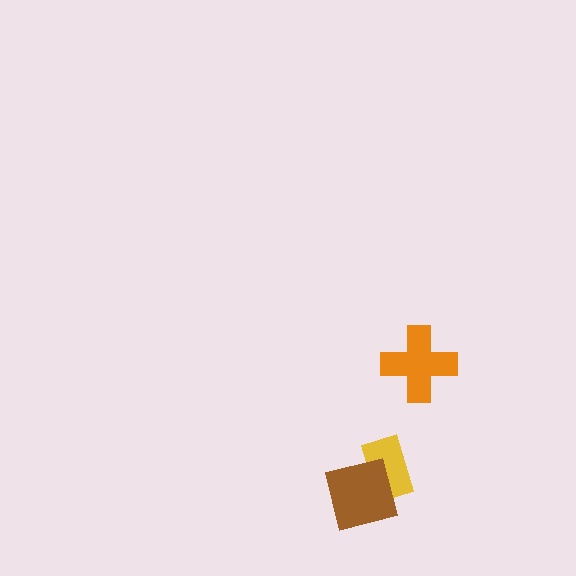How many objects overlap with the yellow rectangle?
1 object overlaps with the yellow rectangle.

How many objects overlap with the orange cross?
0 objects overlap with the orange cross.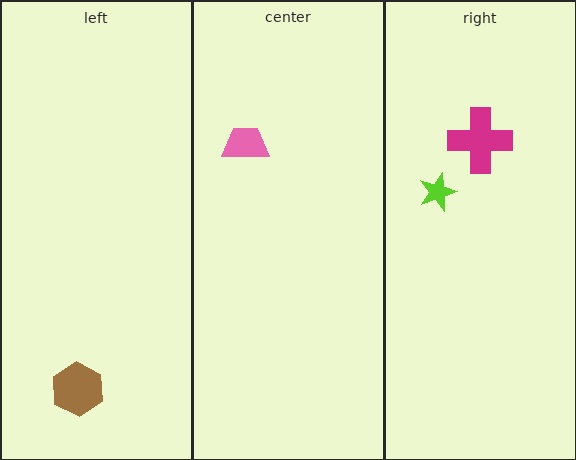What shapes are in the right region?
The lime star, the magenta cross.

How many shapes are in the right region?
2.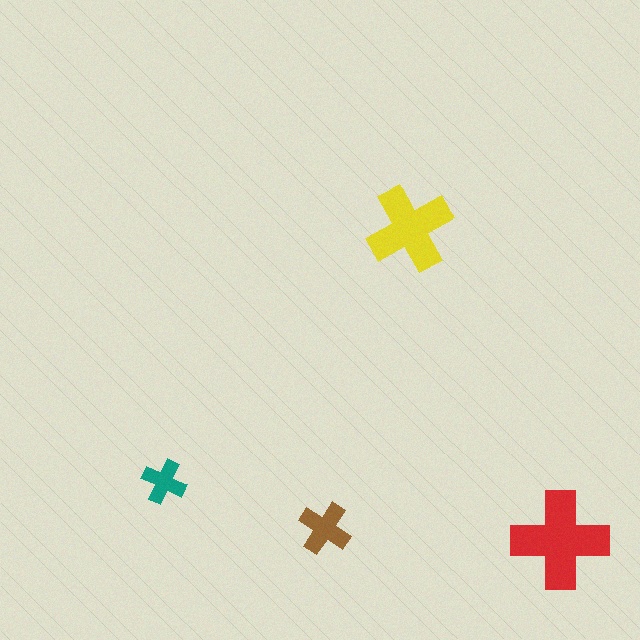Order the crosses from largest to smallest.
the red one, the yellow one, the brown one, the teal one.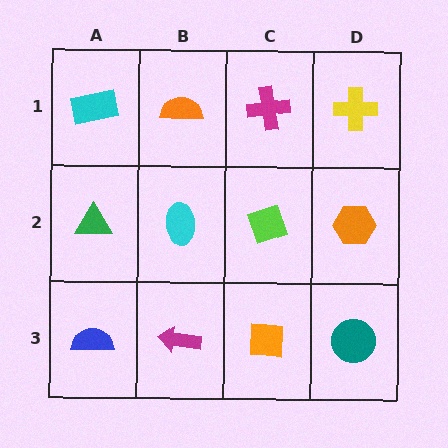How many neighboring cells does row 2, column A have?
3.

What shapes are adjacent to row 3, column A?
A green triangle (row 2, column A), a magenta arrow (row 3, column B).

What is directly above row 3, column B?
A cyan ellipse.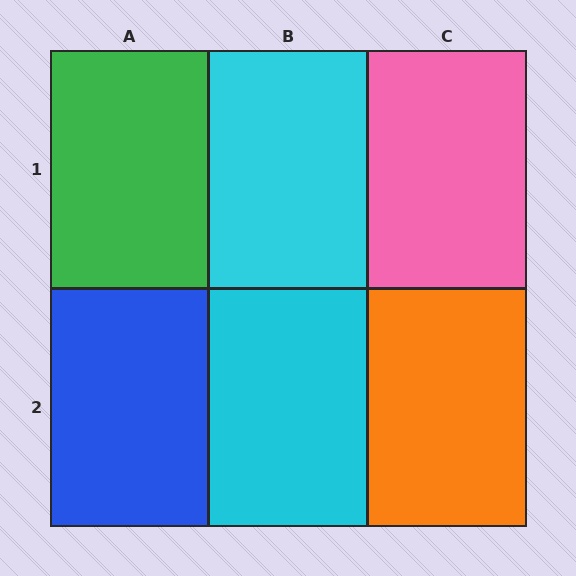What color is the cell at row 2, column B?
Cyan.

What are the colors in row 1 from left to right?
Green, cyan, pink.